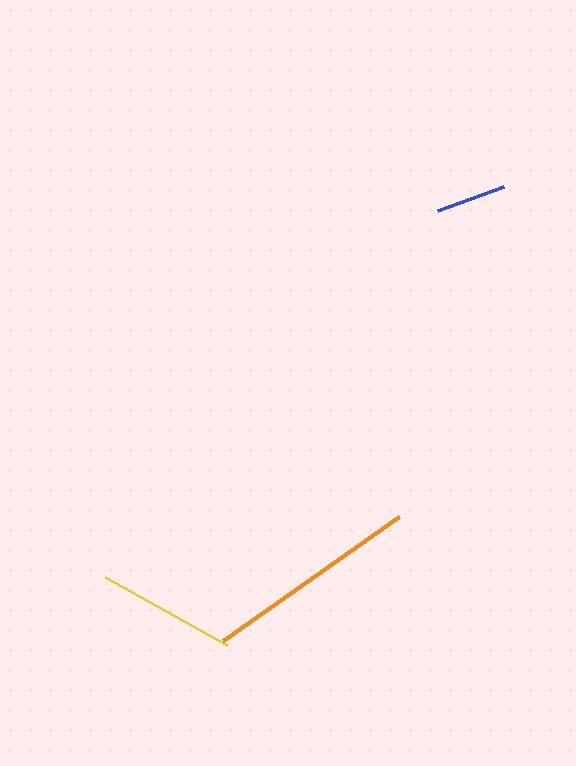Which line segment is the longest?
The orange line is the longest at approximately 215 pixels.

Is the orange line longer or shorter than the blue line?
The orange line is longer than the blue line.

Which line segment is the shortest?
The blue line is the shortest at approximately 70 pixels.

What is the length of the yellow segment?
The yellow segment is approximately 140 pixels long.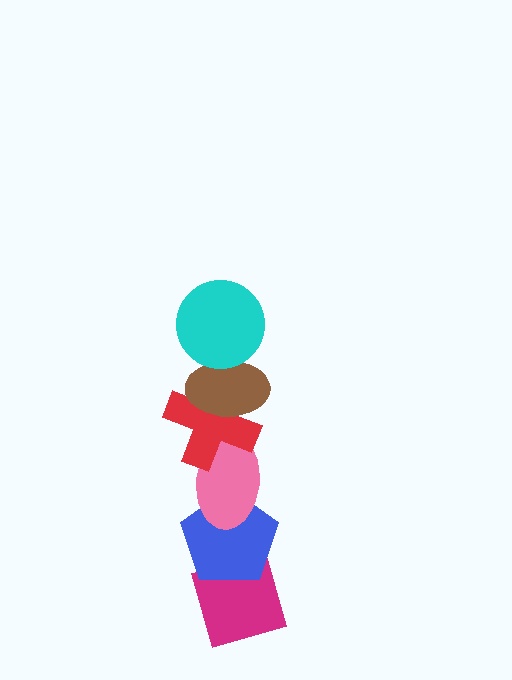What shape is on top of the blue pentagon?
The pink ellipse is on top of the blue pentagon.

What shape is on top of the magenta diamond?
The blue pentagon is on top of the magenta diamond.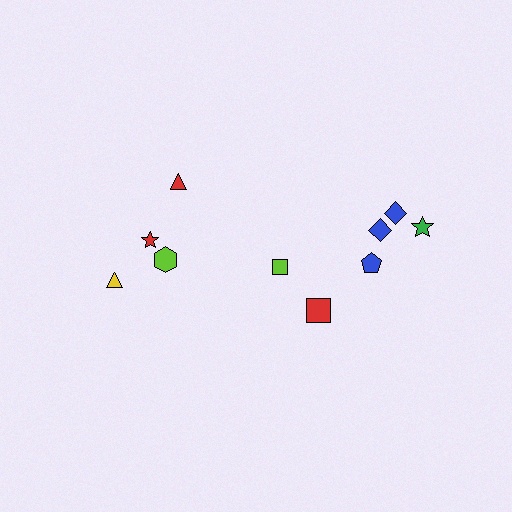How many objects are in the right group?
There are 6 objects.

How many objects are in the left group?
There are 4 objects.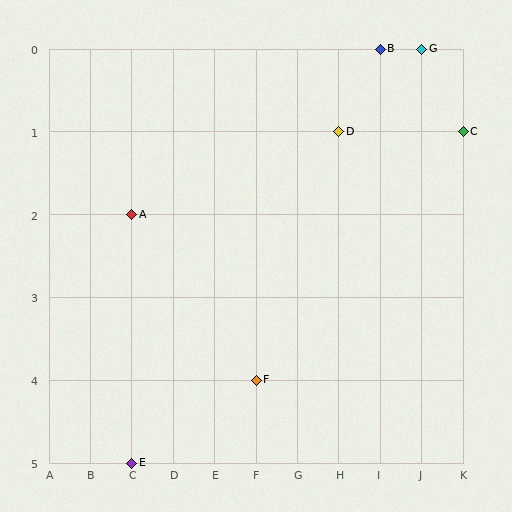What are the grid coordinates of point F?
Point F is at grid coordinates (F, 4).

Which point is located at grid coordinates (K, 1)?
Point C is at (K, 1).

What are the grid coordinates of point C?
Point C is at grid coordinates (K, 1).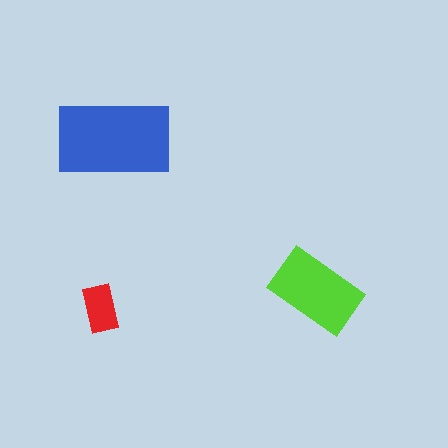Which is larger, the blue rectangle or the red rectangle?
The blue one.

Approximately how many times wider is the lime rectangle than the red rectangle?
About 2 times wider.